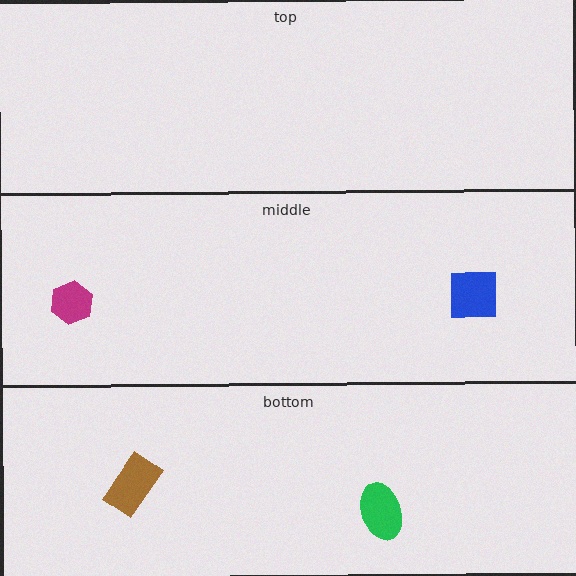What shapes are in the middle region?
The blue square, the magenta hexagon.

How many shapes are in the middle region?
2.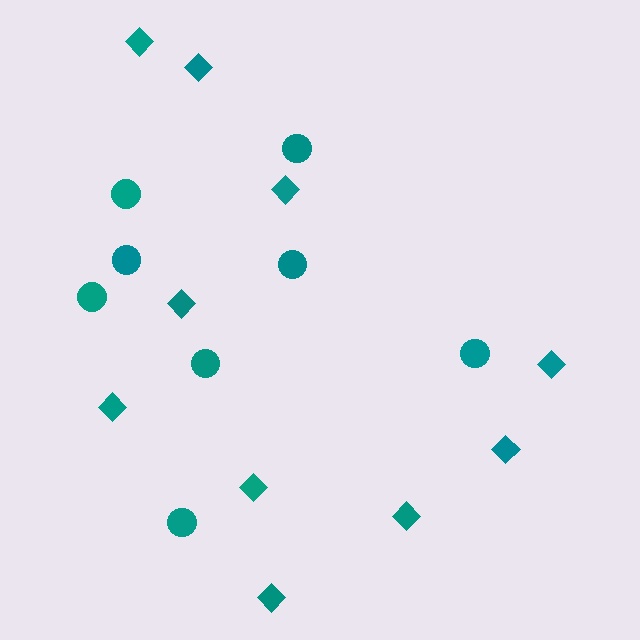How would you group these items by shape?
There are 2 groups: one group of circles (8) and one group of diamonds (10).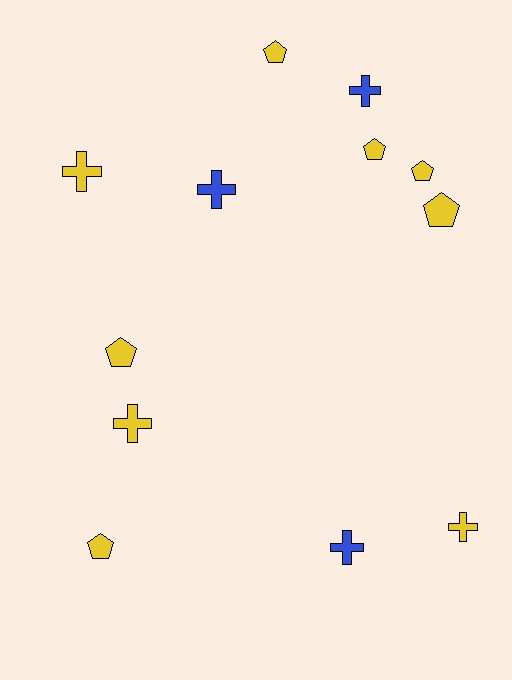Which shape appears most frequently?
Cross, with 6 objects.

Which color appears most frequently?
Yellow, with 9 objects.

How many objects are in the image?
There are 12 objects.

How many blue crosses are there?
There are 3 blue crosses.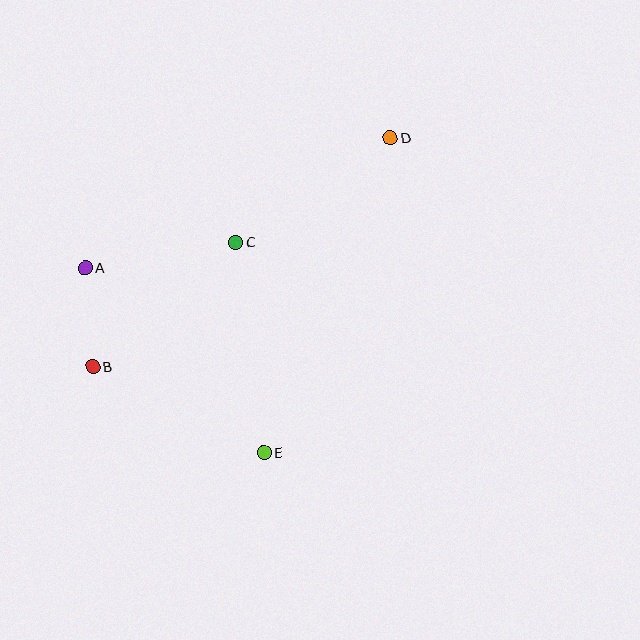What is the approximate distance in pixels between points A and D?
The distance between A and D is approximately 332 pixels.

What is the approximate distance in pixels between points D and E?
The distance between D and E is approximately 339 pixels.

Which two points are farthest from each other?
Points B and D are farthest from each other.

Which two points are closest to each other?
Points A and B are closest to each other.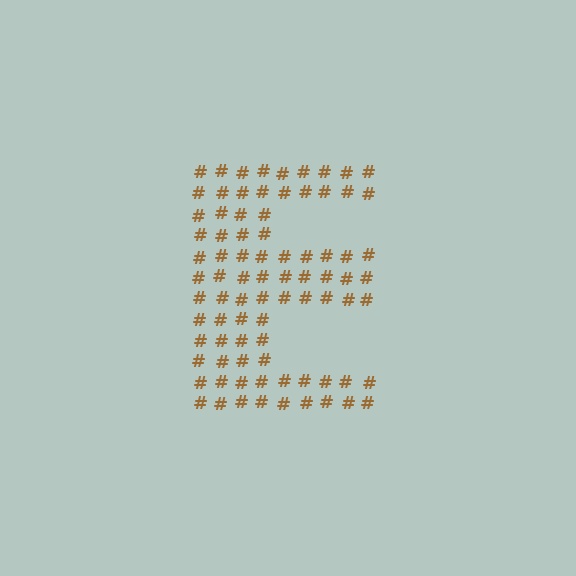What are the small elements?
The small elements are hash symbols.